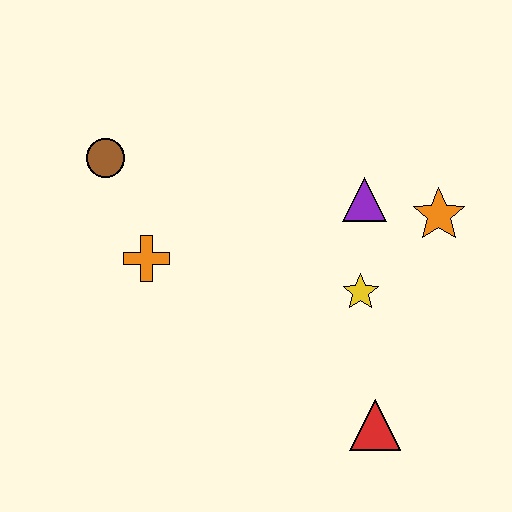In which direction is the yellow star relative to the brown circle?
The yellow star is to the right of the brown circle.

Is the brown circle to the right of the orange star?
No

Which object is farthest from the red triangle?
The brown circle is farthest from the red triangle.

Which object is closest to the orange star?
The purple triangle is closest to the orange star.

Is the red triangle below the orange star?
Yes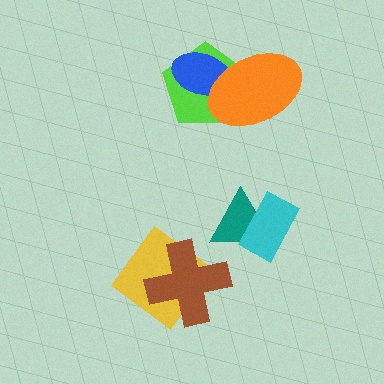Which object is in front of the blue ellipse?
The orange ellipse is in front of the blue ellipse.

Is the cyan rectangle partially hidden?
No, no other shape covers it.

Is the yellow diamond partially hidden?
Yes, it is partially covered by another shape.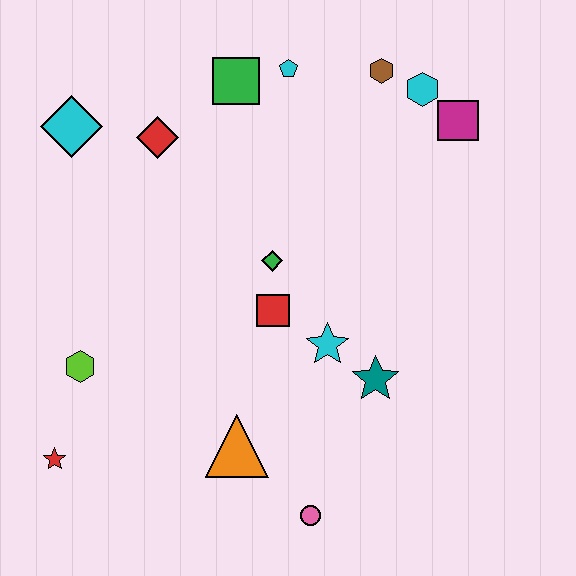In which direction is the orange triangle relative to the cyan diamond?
The orange triangle is below the cyan diamond.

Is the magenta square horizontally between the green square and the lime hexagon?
No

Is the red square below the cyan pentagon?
Yes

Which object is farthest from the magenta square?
The red star is farthest from the magenta square.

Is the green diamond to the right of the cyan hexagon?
No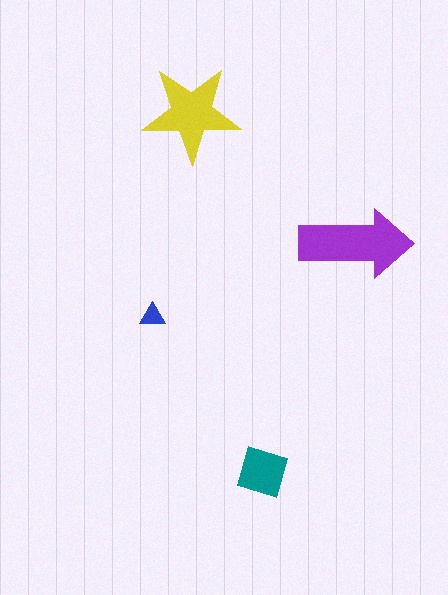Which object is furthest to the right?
The purple arrow is rightmost.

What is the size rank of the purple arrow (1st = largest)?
1st.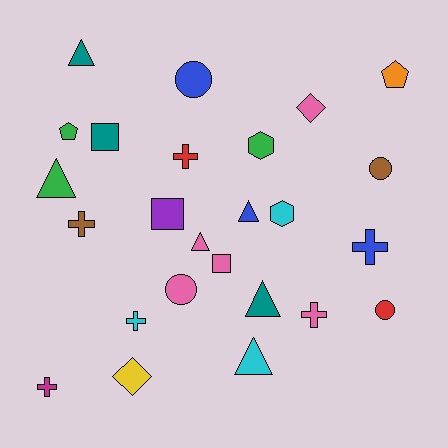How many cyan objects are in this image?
There are 3 cyan objects.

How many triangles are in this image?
There are 6 triangles.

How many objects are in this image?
There are 25 objects.